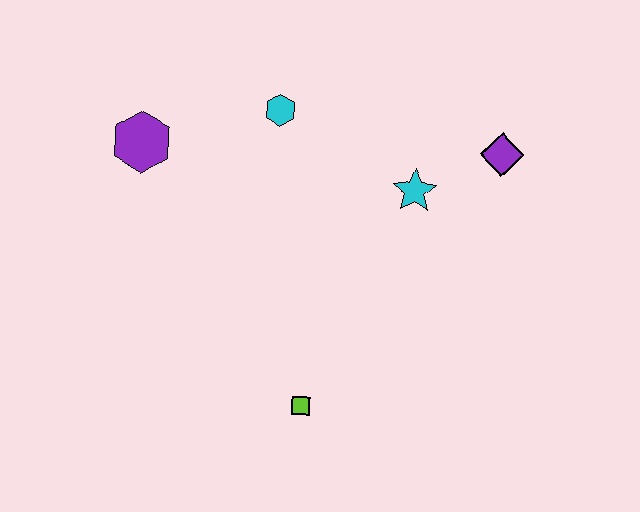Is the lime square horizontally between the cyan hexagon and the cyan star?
Yes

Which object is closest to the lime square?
The cyan star is closest to the lime square.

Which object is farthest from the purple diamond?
The purple hexagon is farthest from the purple diamond.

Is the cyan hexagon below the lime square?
No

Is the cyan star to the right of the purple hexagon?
Yes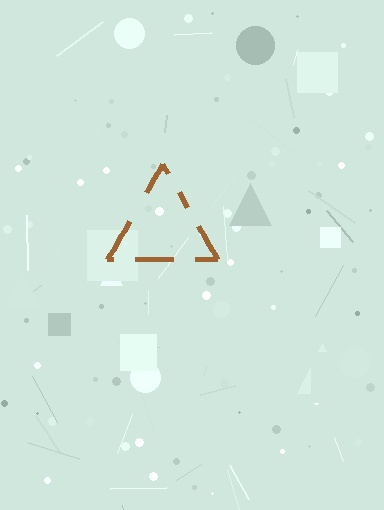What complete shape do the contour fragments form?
The contour fragments form a triangle.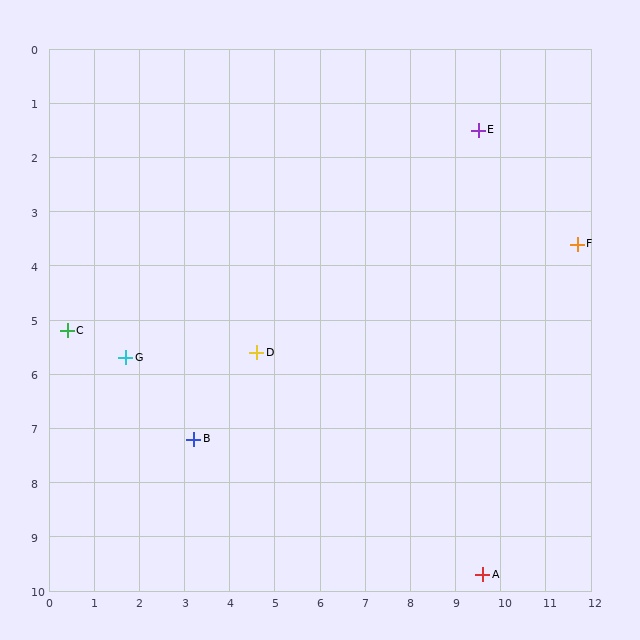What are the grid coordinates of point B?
Point B is at approximately (3.2, 7.2).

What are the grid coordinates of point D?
Point D is at approximately (4.6, 5.6).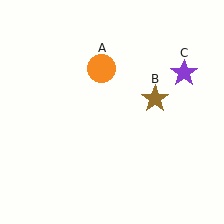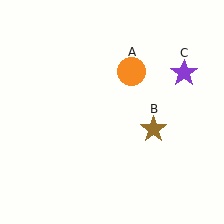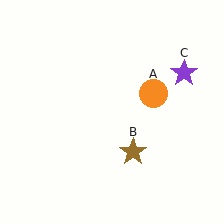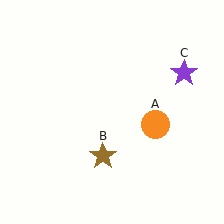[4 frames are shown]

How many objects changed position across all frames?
2 objects changed position: orange circle (object A), brown star (object B).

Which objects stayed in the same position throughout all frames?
Purple star (object C) remained stationary.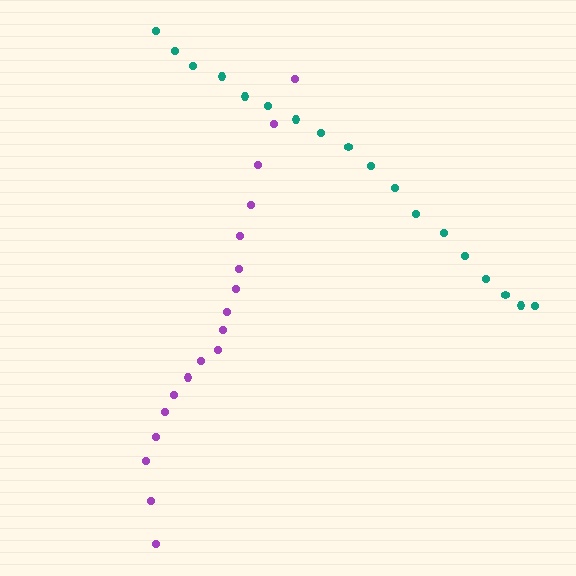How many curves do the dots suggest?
There are 2 distinct paths.